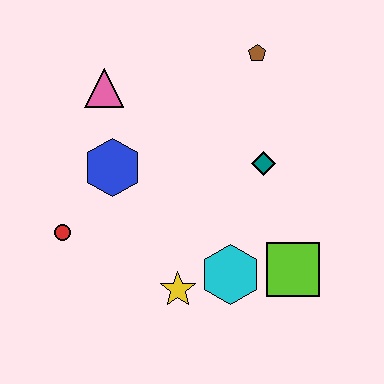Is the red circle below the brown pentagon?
Yes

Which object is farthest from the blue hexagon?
The lime square is farthest from the blue hexagon.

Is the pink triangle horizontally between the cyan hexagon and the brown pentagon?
No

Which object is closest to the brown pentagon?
The teal diamond is closest to the brown pentagon.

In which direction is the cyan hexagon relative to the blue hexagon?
The cyan hexagon is to the right of the blue hexagon.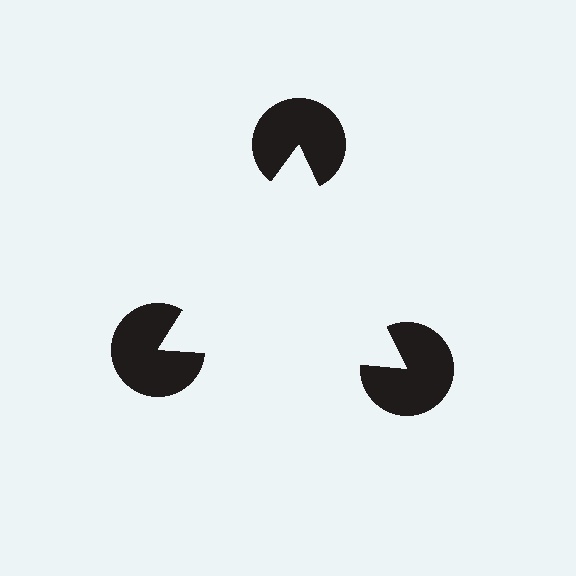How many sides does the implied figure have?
3 sides.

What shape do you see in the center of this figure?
An illusory triangle — its edges are inferred from the aligned wedge cuts in the pac-man discs, not physically drawn.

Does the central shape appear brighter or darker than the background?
It typically appears slightly brighter than the background, even though no actual brightness change is drawn.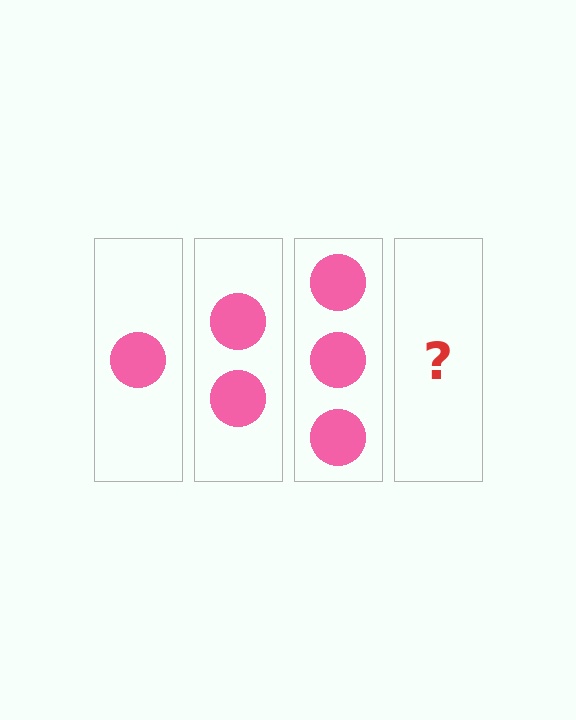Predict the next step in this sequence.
The next step is 4 circles.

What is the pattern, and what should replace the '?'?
The pattern is that each step adds one more circle. The '?' should be 4 circles.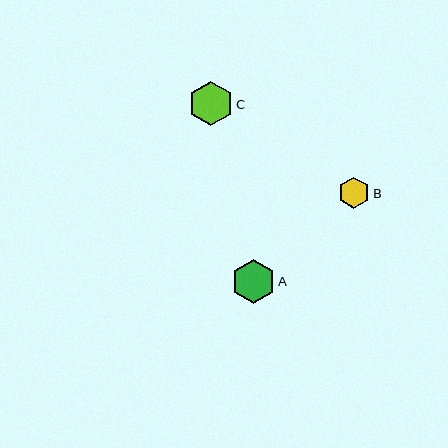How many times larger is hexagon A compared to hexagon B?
Hexagon A is approximately 1.4 times the size of hexagon B.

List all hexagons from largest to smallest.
From largest to smallest: C, A, B.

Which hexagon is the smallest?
Hexagon B is the smallest with a size of approximately 32 pixels.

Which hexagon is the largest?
Hexagon C is the largest with a size of approximately 44 pixels.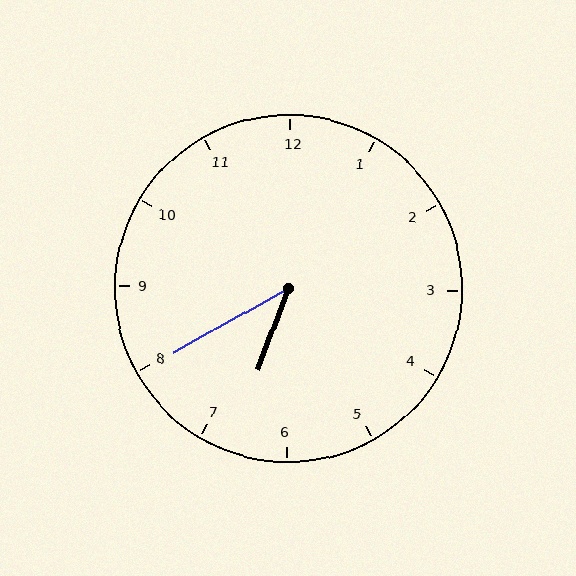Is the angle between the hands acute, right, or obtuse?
It is acute.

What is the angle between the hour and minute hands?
Approximately 40 degrees.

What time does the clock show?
6:40.